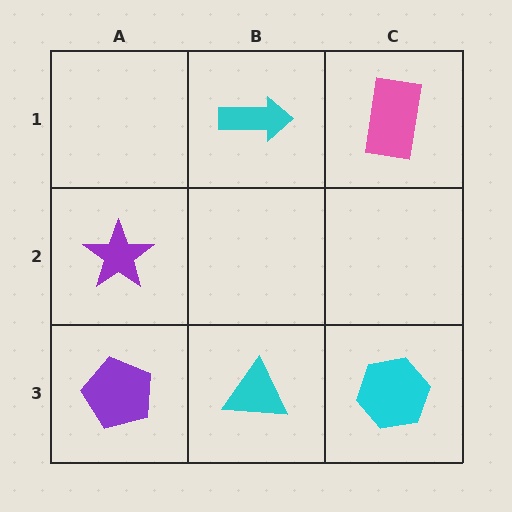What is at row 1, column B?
A cyan arrow.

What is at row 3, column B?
A cyan triangle.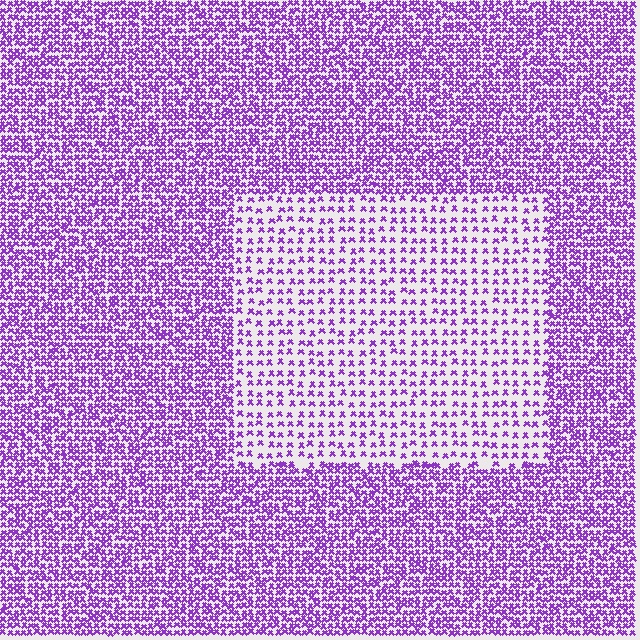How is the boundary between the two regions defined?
The boundary is defined by a change in element density (approximately 2.3x ratio). All elements are the same color, size, and shape.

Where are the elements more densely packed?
The elements are more densely packed outside the rectangle boundary.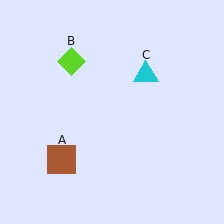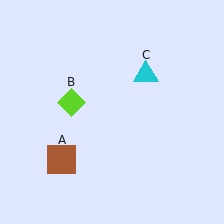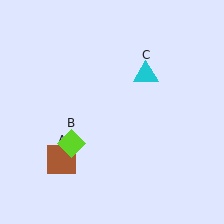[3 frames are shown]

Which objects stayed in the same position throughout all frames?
Brown square (object A) and cyan triangle (object C) remained stationary.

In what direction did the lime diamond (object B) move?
The lime diamond (object B) moved down.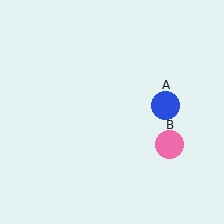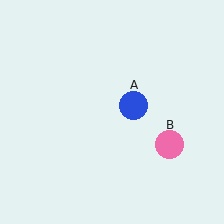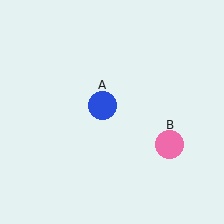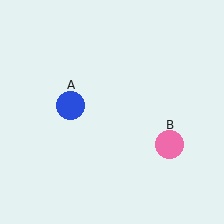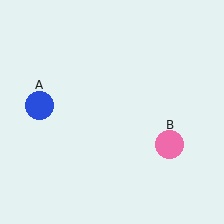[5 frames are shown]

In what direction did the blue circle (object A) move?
The blue circle (object A) moved left.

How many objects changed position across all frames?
1 object changed position: blue circle (object A).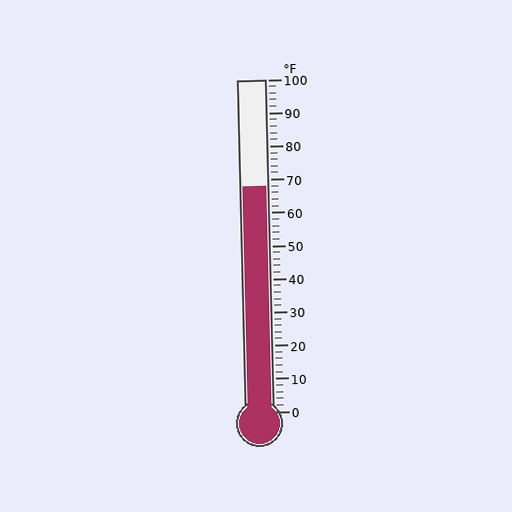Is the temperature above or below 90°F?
The temperature is below 90°F.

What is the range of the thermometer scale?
The thermometer scale ranges from 0°F to 100°F.